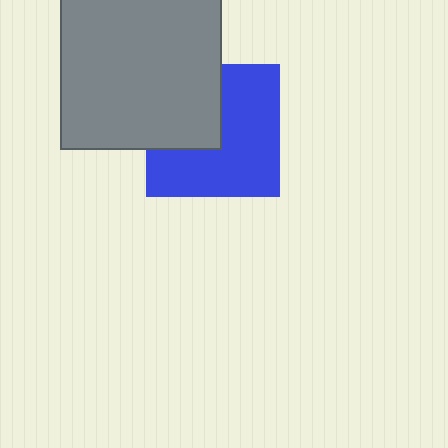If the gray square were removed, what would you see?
You would see the complete blue square.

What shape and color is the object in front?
The object in front is a gray square.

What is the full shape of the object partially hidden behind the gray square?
The partially hidden object is a blue square.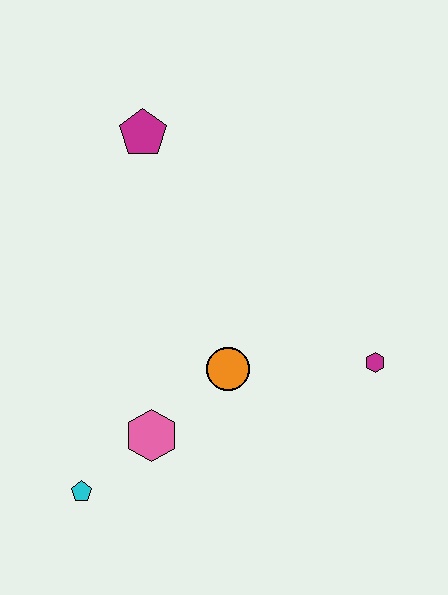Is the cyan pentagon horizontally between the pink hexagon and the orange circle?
No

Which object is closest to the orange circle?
The pink hexagon is closest to the orange circle.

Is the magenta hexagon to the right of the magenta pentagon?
Yes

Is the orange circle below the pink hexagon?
No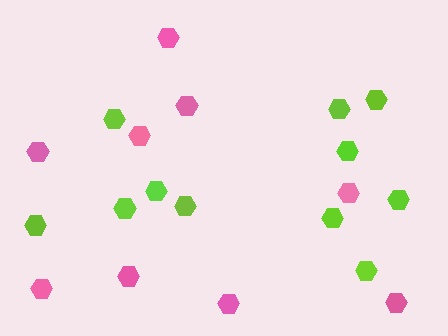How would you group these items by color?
There are 2 groups: one group of pink hexagons (9) and one group of lime hexagons (11).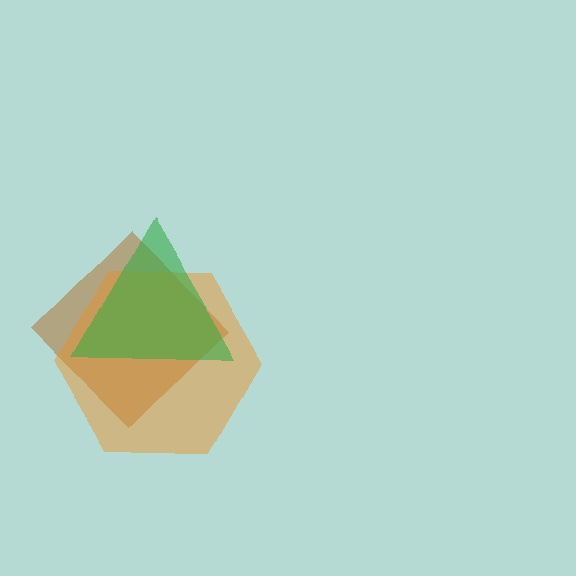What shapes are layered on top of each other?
The layered shapes are: a brown diamond, an orange hexagon, a green triangle.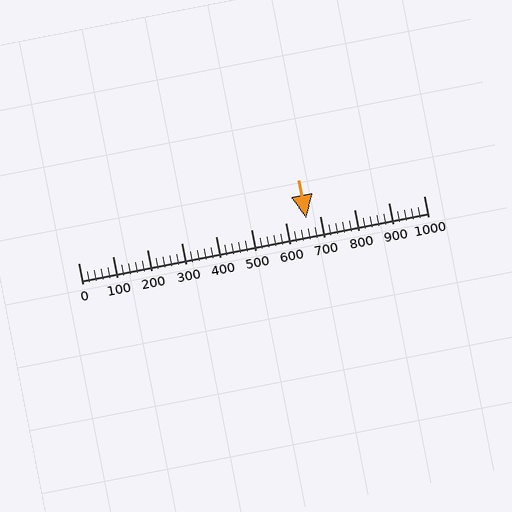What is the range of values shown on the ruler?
The ruler shows values from 0 to 1000.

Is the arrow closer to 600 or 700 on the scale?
The arrow is closer to 700.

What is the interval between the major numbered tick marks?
The major tick marks are spaced 100 units apart.